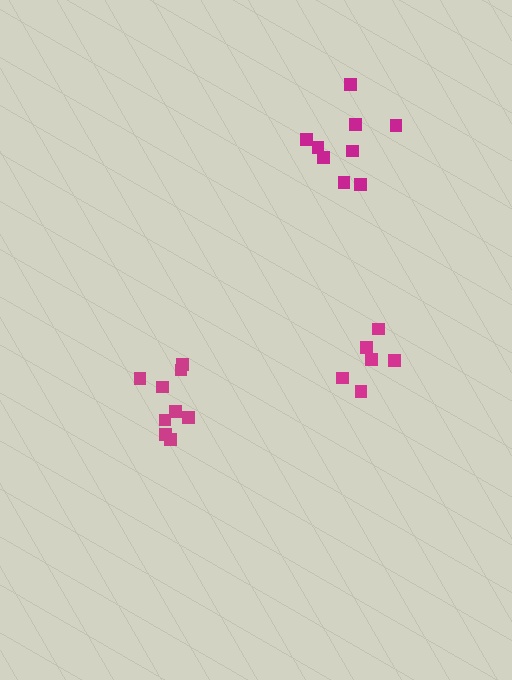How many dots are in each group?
Group 1: 6 dots, Group 2: 9 dots, Group 3: 9 dots (24 total).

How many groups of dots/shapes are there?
There are 3 groups.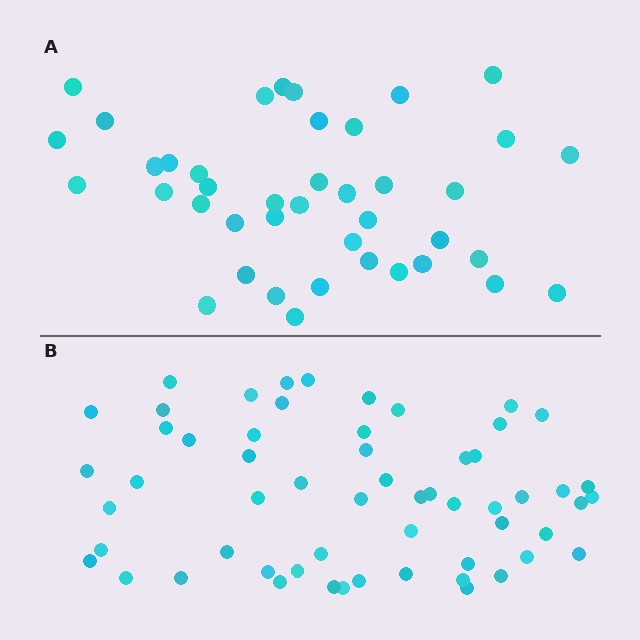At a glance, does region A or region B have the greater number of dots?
Region B (the bottom region) has more dots.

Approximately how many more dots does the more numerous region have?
Region B has approximately 15 more dots than region A.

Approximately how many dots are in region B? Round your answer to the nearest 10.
About 60 dots. (The exact count is 58, which rounds to 60.)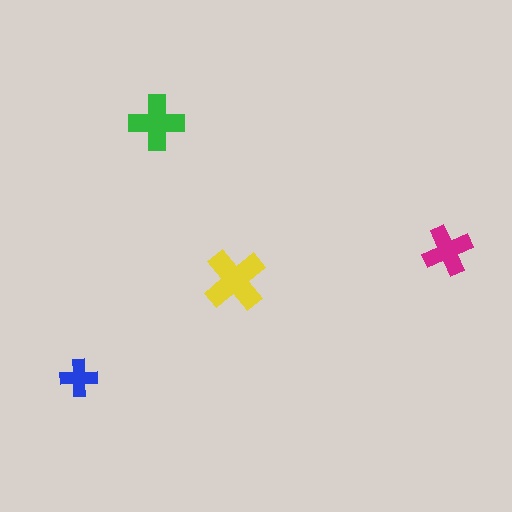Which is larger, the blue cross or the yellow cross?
The yellow one.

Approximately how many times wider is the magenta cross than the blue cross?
About 1.5 times wider.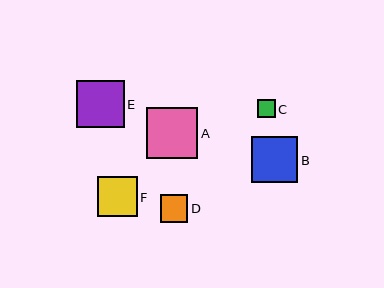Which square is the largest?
Square A is the largest with a size of approximately 51 pixels.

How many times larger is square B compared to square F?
Square B is approximately 1.2 times the size of square F.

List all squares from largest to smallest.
From largest to smallest: A, E, B, F, D, C.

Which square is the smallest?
Square C is the smallest with a size of approximately 18 pixels.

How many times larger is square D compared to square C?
Square D is approximately 1.5 times the size of square C.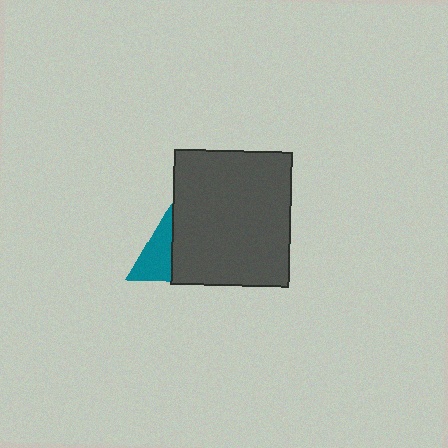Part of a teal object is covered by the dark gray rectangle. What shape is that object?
It is a triangle.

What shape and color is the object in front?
The object in front is a dark gray rectangle.